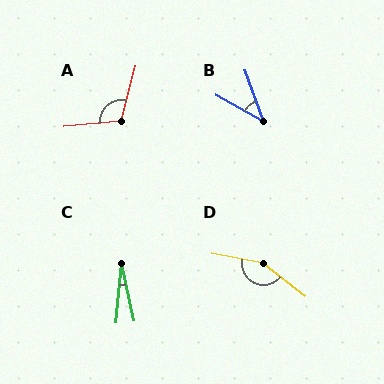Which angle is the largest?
D, at approximately 153 degrees.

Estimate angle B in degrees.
Approximately 41 degrees.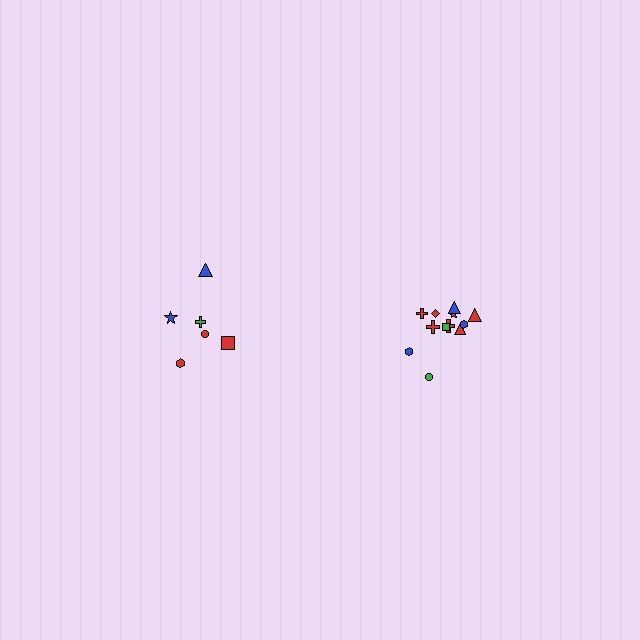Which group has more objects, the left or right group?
The right group.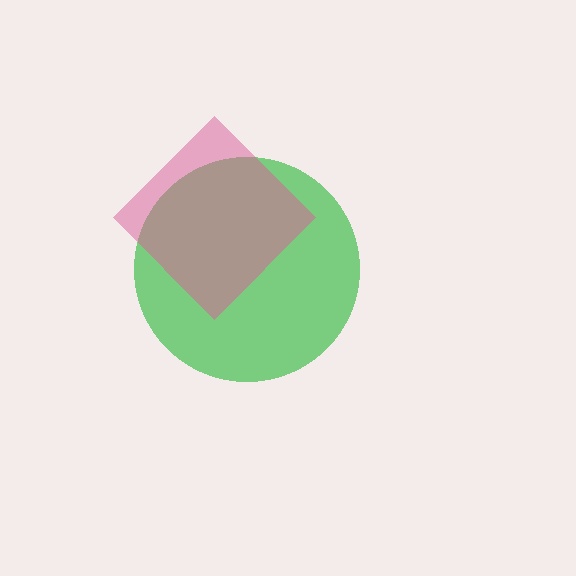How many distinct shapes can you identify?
There are 2 distinct shapes: a green circle, a pink diamond.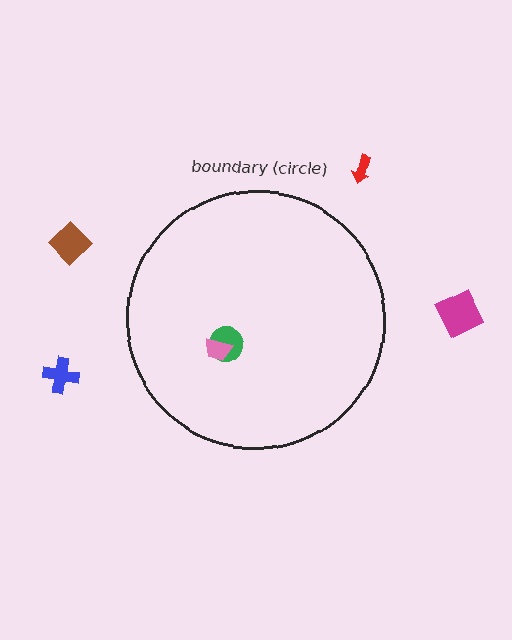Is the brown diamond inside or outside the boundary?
Outside.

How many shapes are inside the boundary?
2 inside, 4 outside.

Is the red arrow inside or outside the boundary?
Outside.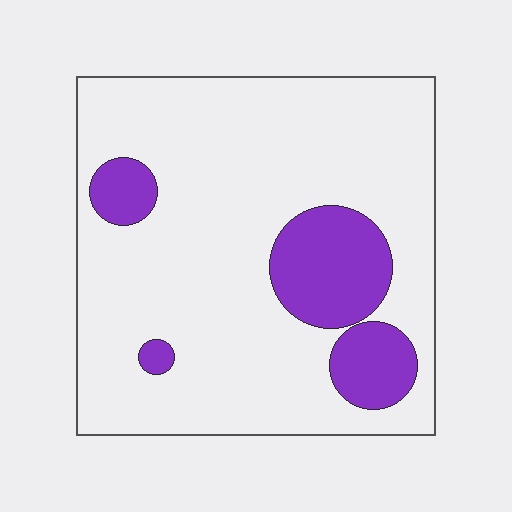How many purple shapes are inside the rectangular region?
4.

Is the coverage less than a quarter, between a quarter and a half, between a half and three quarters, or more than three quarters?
Less than a quarter.